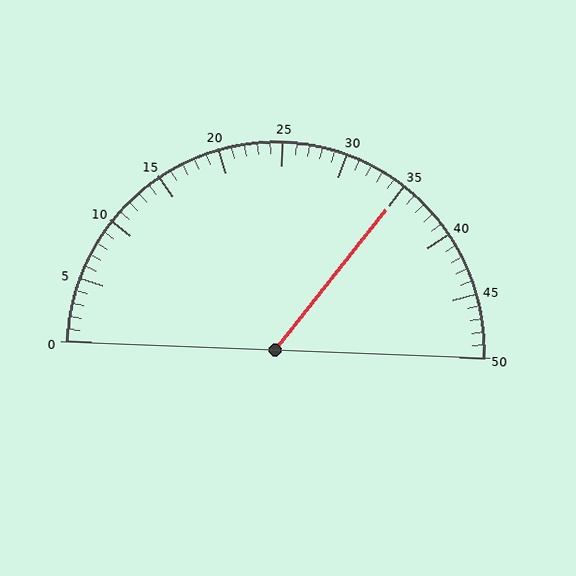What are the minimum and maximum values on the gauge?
The gauge ranges from 0 to 50.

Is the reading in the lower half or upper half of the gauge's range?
The reading is in the upper half of the range (0 to 50).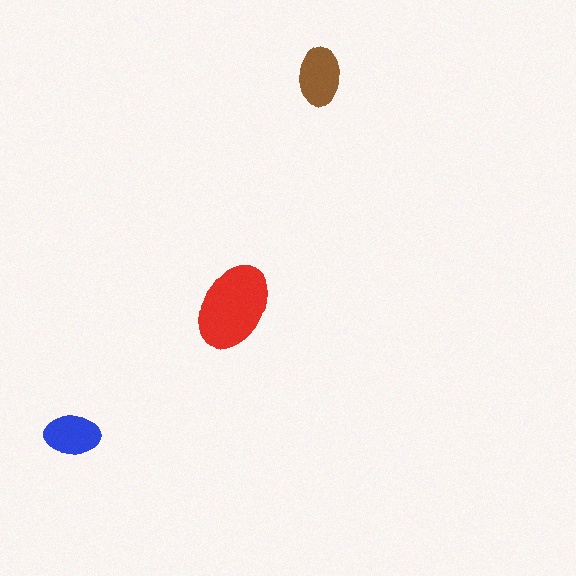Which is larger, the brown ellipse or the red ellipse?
The red one.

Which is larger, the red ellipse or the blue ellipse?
The red one.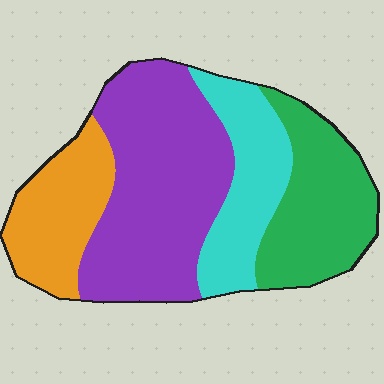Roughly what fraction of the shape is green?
Green covers roughly 25% of the shape.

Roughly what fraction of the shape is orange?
Orange takes up less than a quarter of the shape.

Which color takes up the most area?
Purple, at roughly 40%.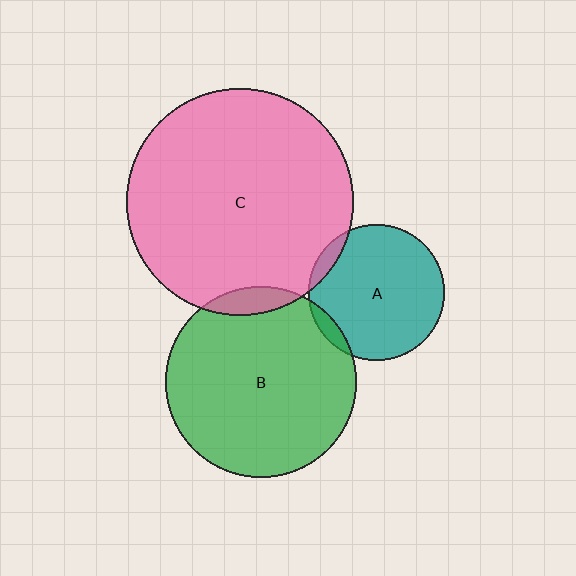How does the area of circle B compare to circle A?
Approximately 2.0 times.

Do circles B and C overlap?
Yes.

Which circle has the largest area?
Circle C (pink).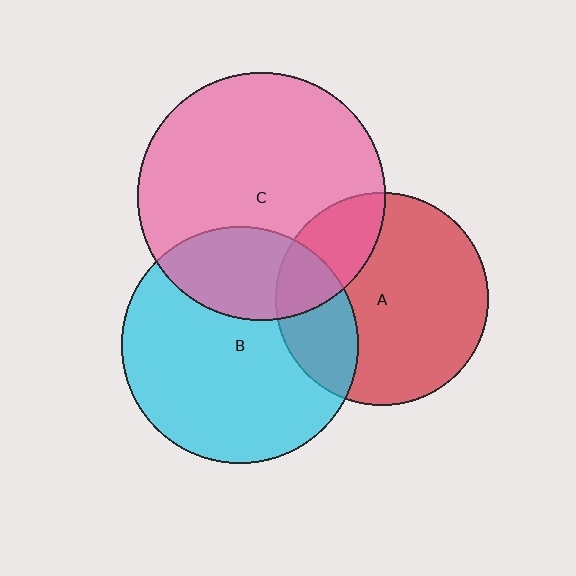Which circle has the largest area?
Circle C (pink).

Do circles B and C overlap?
Yes.